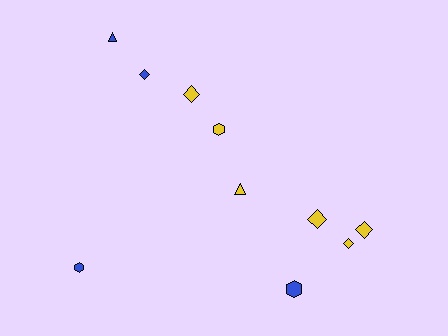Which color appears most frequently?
Yellow, with 6 objects.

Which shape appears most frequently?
Diamond, with 5 objects.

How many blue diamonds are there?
There is 1 blue diamond.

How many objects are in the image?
There are 10 objects.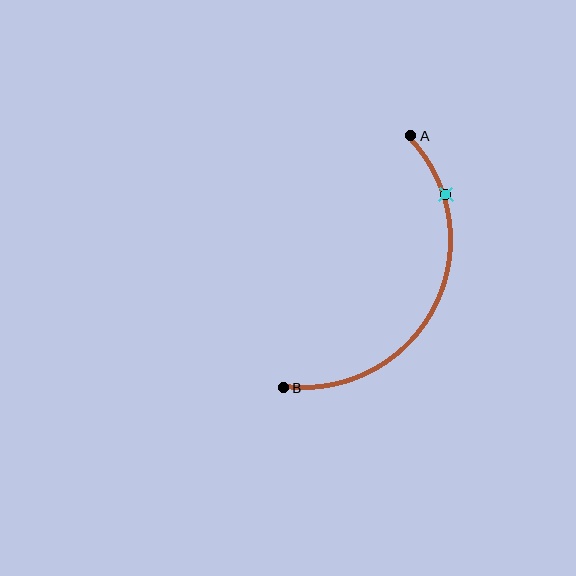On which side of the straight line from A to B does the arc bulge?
The arc bulges to the right of the straight line connecting A and B.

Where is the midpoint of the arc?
The arc midpoint is the point on the curve farthest from the straight line joining A and B. It sits to the right of that line.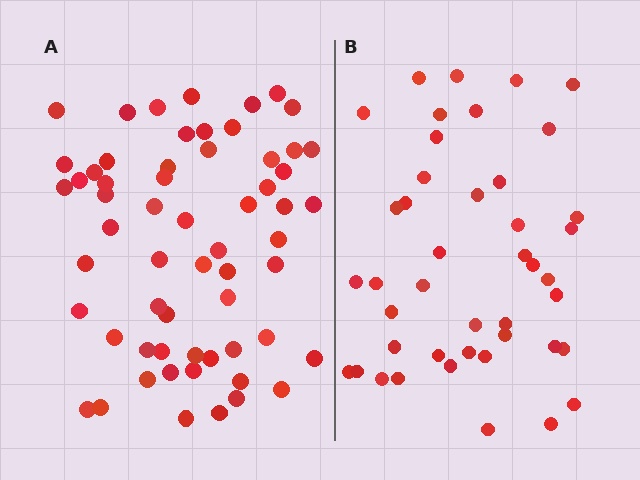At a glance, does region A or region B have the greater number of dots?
Region A (the left region) has more dots.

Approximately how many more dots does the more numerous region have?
Region A has approximately 15 more dots than region B.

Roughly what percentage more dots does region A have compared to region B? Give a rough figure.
About 40% more.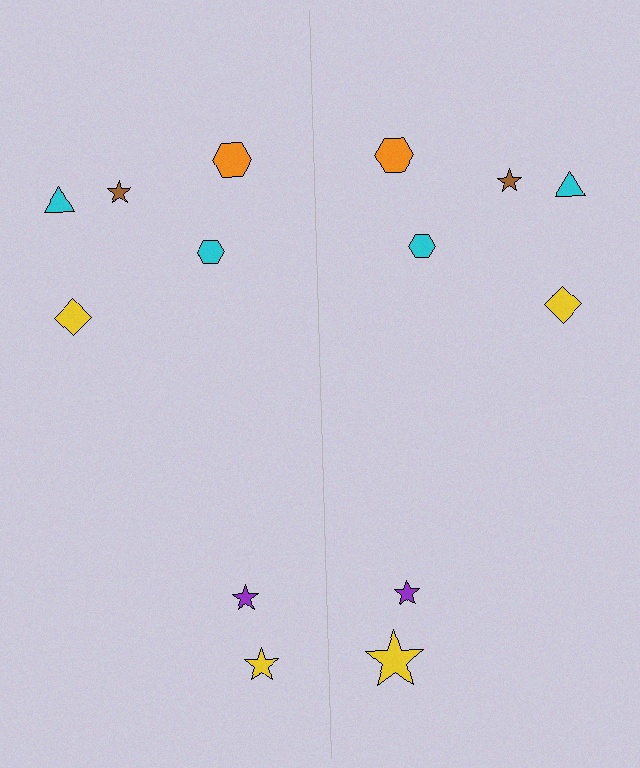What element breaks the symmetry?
The yellow star on the right side has a different size than its mirror counterpart.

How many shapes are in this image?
There are 14 shapes in this image.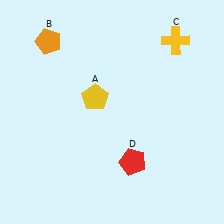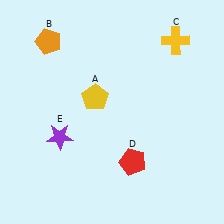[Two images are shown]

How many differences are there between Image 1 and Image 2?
There is 1 difference between the two images.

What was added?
A purple star (E) was added in Image 2.